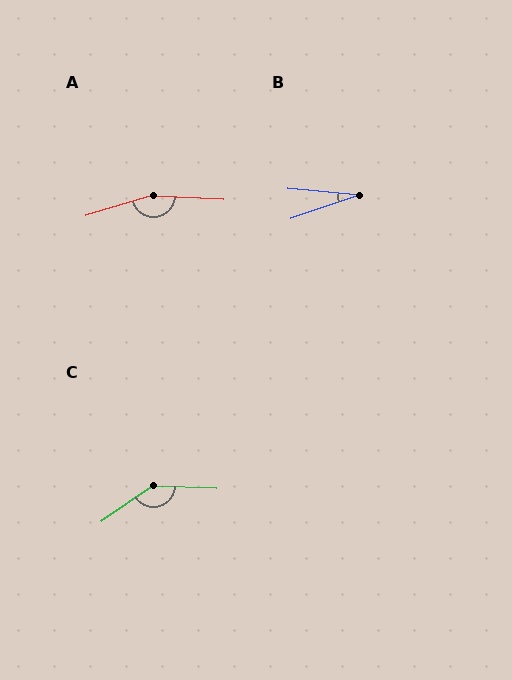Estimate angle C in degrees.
Approximately 143 degrees.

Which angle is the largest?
A, at approximately 160 degrees.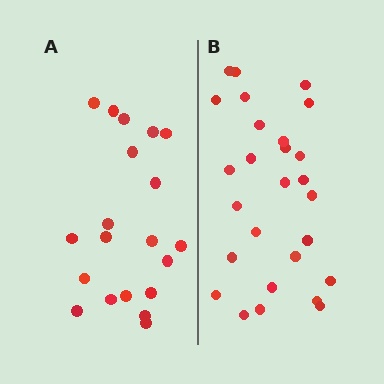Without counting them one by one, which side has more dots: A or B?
Region B (the right region) has more dots.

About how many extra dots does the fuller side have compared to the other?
Region B has roughly 8 or so more dots than region A.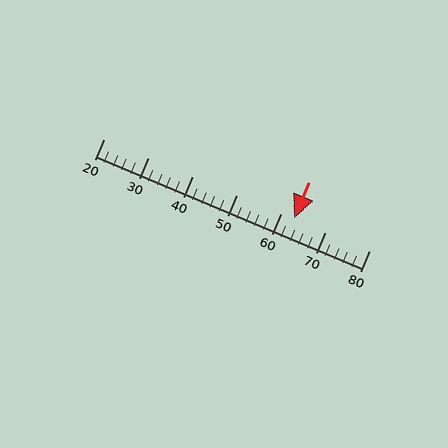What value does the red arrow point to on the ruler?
The red arrow points to approximately 63.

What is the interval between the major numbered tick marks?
The major tick marks are spaced 10 units apart.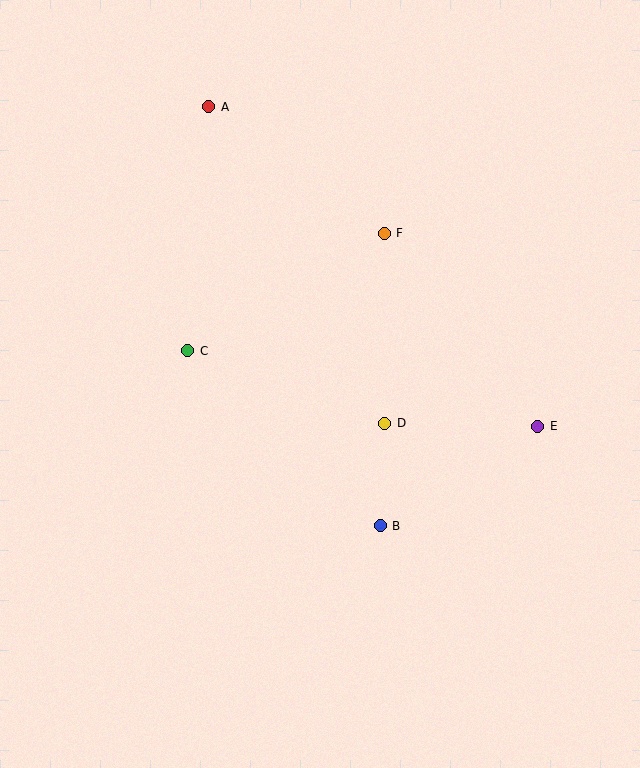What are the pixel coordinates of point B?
Point B is at (380, 526).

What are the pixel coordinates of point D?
Point D is at (385, 423).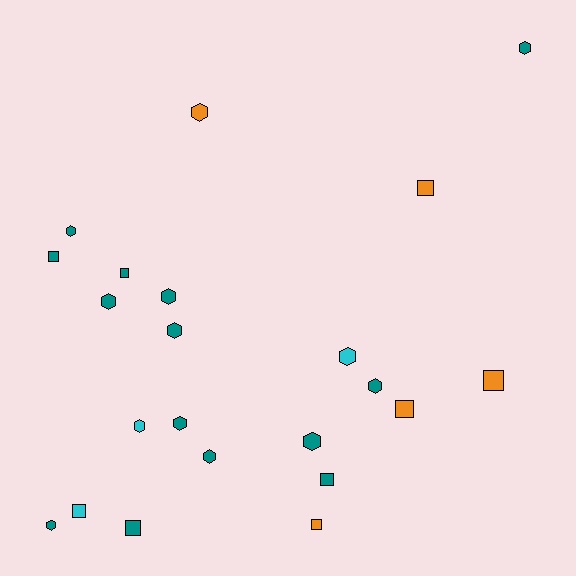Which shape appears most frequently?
Hexagon, with 13 objects.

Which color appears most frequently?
Teal, with 14 objects.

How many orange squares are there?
There are 4 orange squares.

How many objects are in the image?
There are 22 objects.